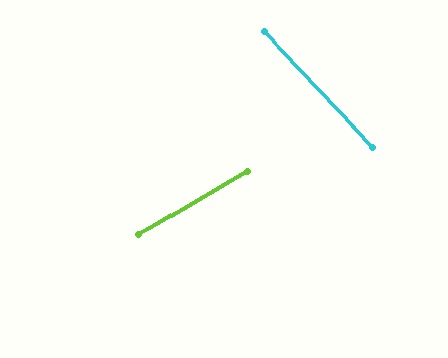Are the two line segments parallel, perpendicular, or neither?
Neither parallel nor perpendicular — they differ by about 77°.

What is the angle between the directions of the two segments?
Approximately 77 degrees.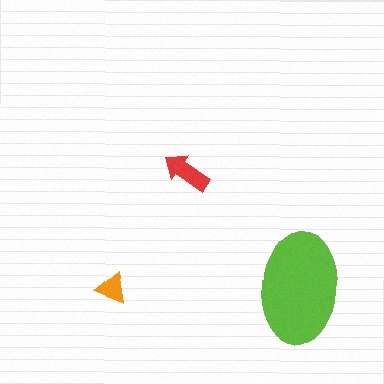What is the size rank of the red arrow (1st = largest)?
2nd.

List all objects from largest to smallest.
The lime ellipse, the red arrow, the orange triangle.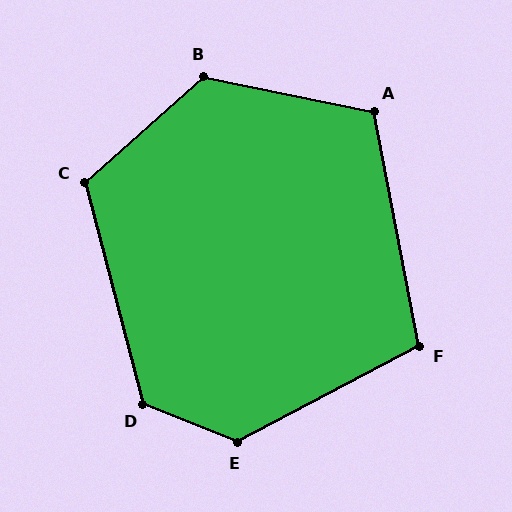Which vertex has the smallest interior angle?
F, at approximately 107 degrees.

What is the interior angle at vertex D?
Approximately 126 degrees (obtuse).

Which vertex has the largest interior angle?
E, at approximately 131 degrees.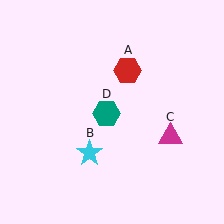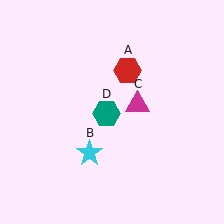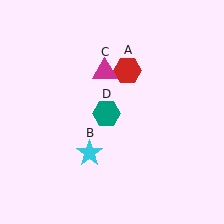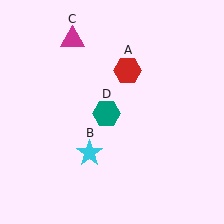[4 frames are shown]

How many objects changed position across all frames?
1 object changed position: magenta triangle (object C).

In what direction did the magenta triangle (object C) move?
The magenta triangle (object C) moved up and to the left.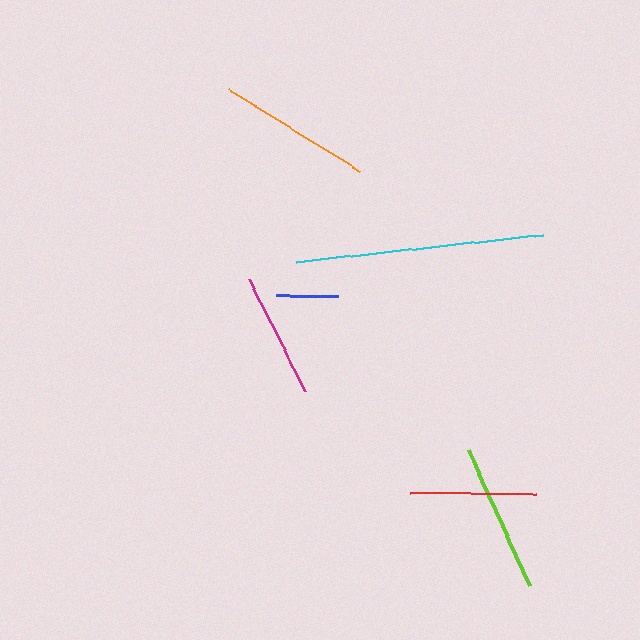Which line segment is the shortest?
The blue line is the shortest at approximately 63 pixels.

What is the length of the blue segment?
The blue segment is approximately 63 pixels long.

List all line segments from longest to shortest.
From longest to shortest: cyan, orange, lime, red, magenta, blue.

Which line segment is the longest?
The cyan line is the longest at approximately 248 pixels.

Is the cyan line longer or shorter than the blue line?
The cyan line is longer than the blue line.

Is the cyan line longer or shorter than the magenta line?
The cyan line is longer than the magenta line.